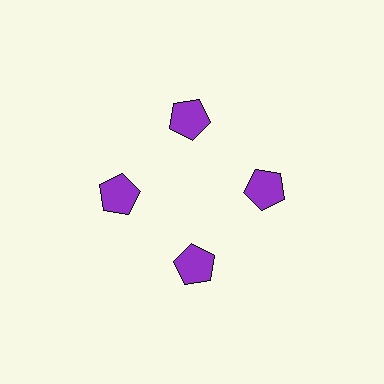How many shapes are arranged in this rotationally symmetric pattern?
There are 4 shapes, arranged in 4 groups of 1.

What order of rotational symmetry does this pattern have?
This pattern has 4-fold rotational symmetry.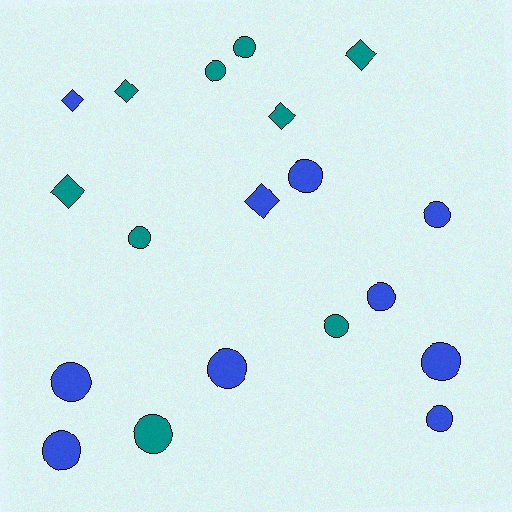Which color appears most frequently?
Blue, with 10 objects.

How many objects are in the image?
There are 19 objects.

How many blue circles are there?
There are 8 blue circles.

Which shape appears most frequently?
Circle, with 13 objects.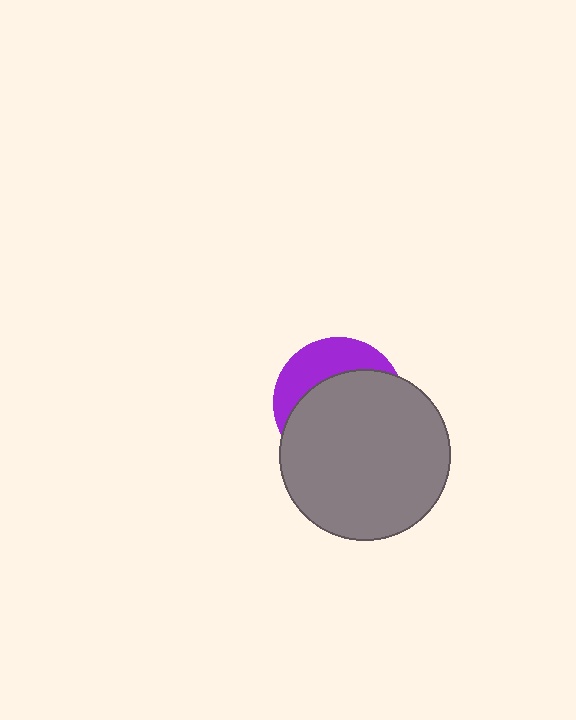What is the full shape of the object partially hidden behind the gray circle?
The partially hidden object is a purple circle.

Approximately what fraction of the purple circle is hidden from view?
Roughly 68% of the purple circle is hidden behind the gray circle.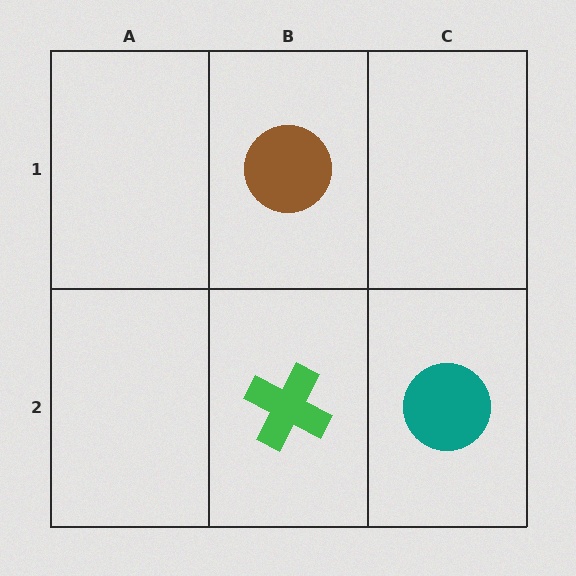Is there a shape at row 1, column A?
No, that cell is empty.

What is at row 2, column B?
A green cross.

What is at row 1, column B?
A brown circle.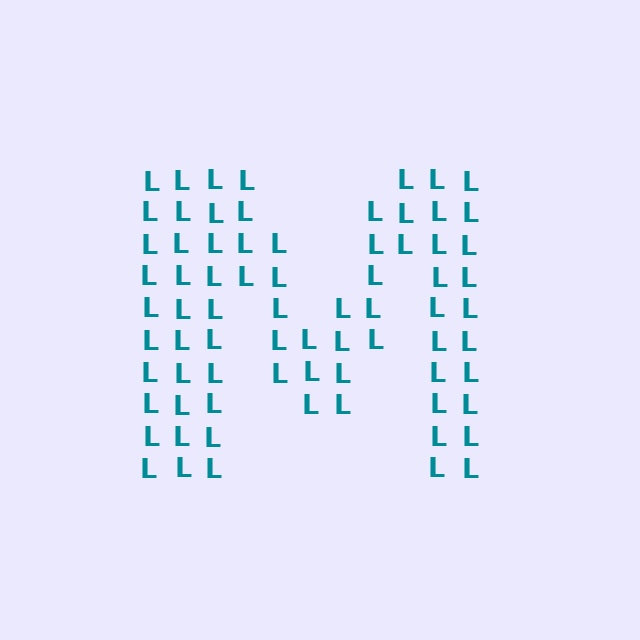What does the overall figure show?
The overall figure shows the letter M.